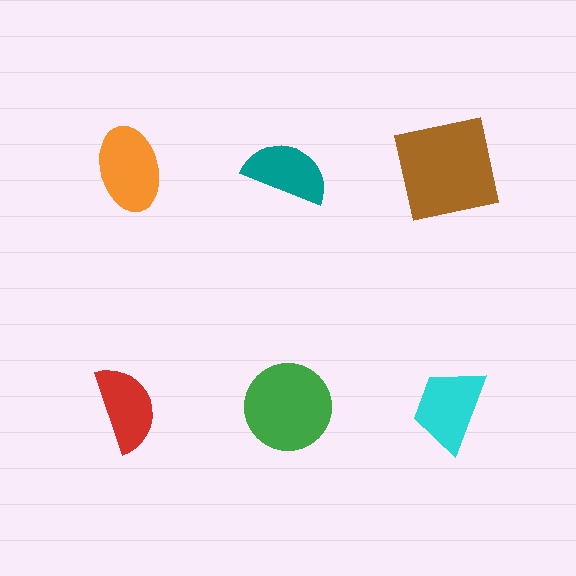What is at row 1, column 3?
A brown square.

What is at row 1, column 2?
A teal semicircle.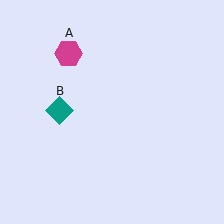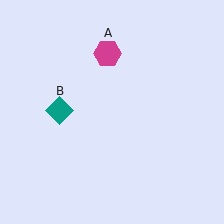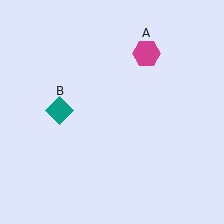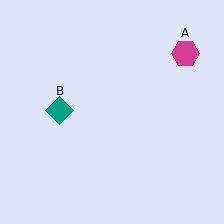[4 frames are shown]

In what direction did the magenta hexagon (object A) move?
The magenta hexagon (object A) moved right.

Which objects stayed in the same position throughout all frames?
Teal diamond (object B) remained stationary.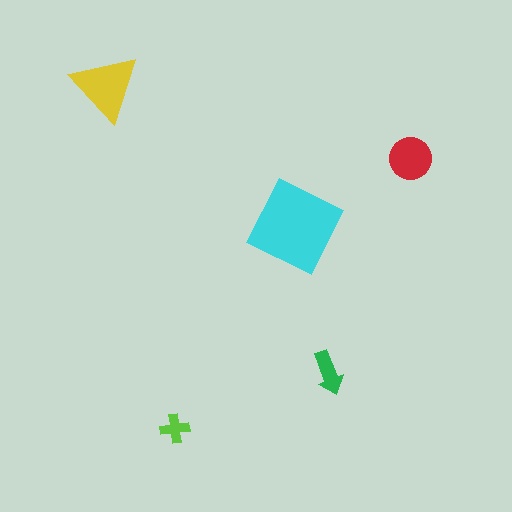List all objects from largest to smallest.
The cyan diamond, the yellow triangle, the red circle, the green arrow, the lime cross.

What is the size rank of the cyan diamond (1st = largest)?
1st.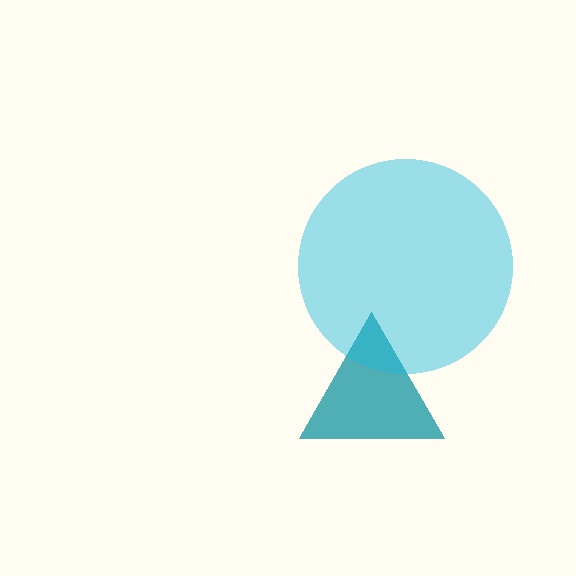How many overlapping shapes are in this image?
There are 2 overlapping shapes in the image.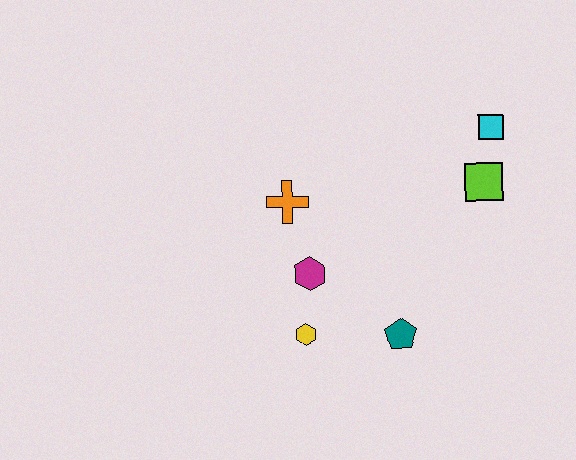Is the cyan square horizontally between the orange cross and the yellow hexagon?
No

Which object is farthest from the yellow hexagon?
The cyan square is farthest from the yellow hexagon.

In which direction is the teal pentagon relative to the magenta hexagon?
The teal pentagon is to the right of the magenta hexagon.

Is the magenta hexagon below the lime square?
Yes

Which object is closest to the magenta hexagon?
The yellow hexagon is closest to the magenta hexagon.